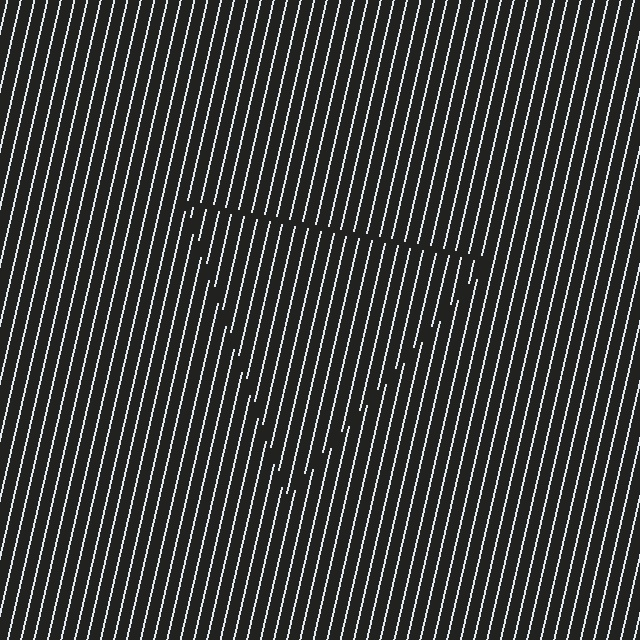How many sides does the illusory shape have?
3 sides — the line-ends trace a triangle.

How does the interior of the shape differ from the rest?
The interior of the shape contains the same grating, shifted by half a period — the contour is defined by the phase discontinuity where line-ends from the inner and outer gratings abut.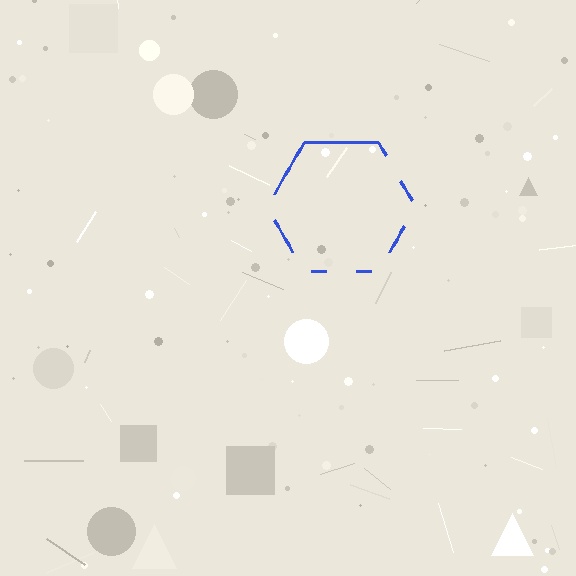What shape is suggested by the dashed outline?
The dashed outline suggests a hexagon.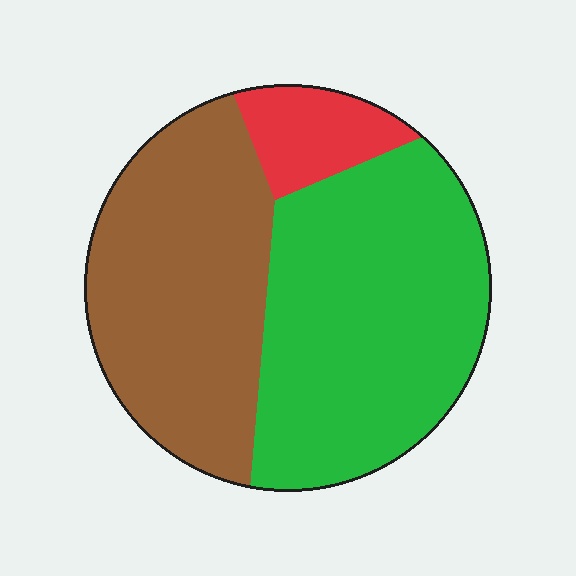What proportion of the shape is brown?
Brown covers around 40% of the shape.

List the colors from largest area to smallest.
From largest to smallest: green, brown, red.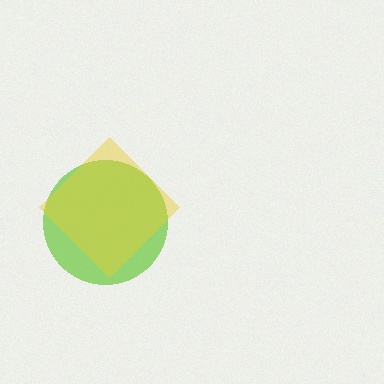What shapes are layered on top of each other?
The layered shapes are: a lime circle, a yellow diamond.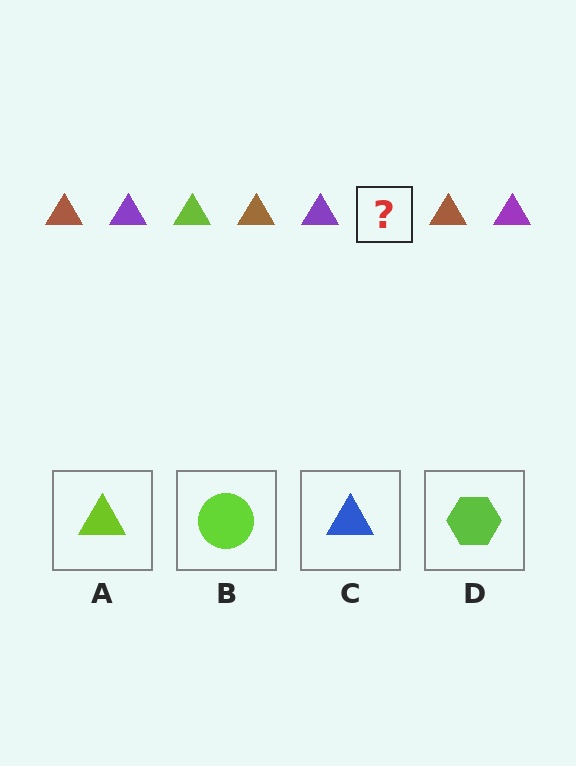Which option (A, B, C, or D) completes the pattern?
A.